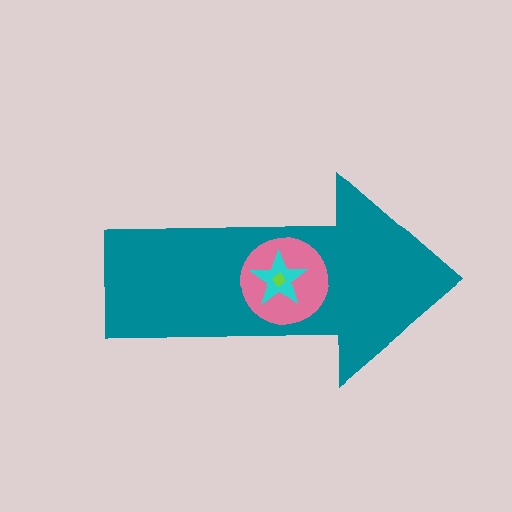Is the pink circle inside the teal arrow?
Yes.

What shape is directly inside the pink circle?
The cyan star.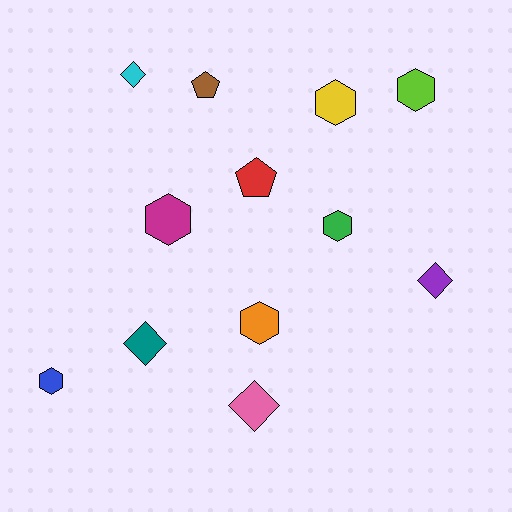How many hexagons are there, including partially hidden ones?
There are 6 hexagons.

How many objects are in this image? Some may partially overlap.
There are 12 objects.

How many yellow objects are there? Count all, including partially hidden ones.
There is 1 yellow object.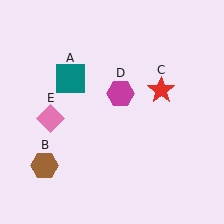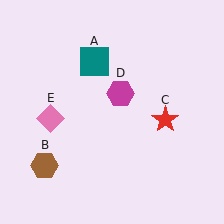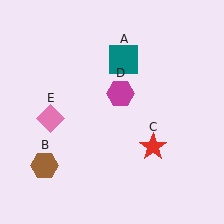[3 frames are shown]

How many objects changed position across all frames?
2 objects changed position: teal square (object A), red star (object C).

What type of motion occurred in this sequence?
The teal square (object A), red star (object C) rotated clockwise around the center of the scene.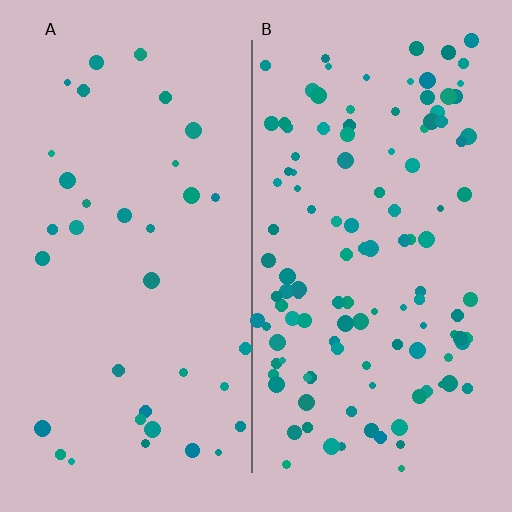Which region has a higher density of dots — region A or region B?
B (the right).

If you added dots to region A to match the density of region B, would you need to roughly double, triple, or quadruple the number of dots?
Approximately triple.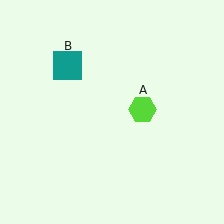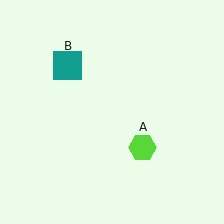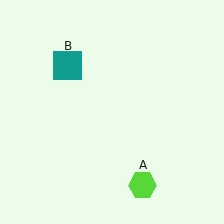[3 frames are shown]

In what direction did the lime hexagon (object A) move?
The lime hexagon (object A) moved down.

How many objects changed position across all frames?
1 object changed position: lime hexagon (object A).